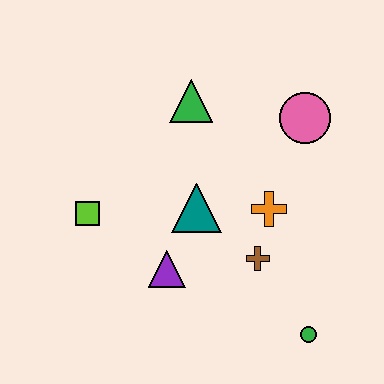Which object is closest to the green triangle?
The teal triangle is closest to the green triangle.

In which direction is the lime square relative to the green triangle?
The lime square is below the green triangle.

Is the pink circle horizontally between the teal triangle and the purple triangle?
No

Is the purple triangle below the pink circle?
Yes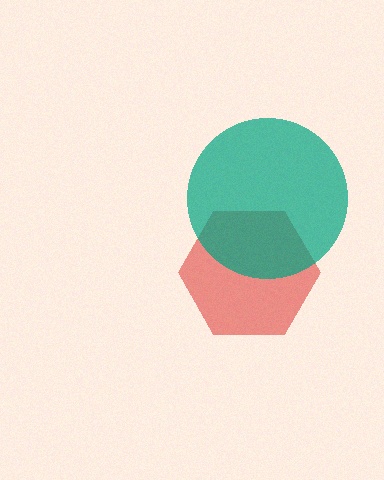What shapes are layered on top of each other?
The layered shapes are: a red hexagon, a teal circle.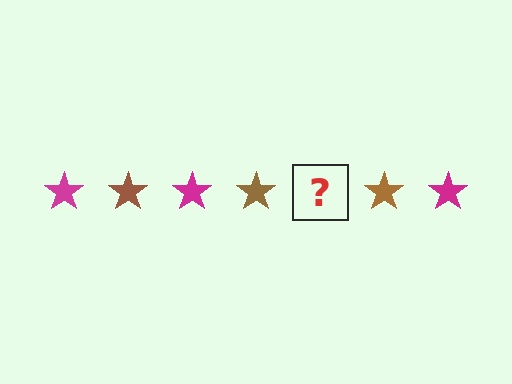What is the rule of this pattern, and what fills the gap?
The rule is that the pattern cycles through magenta, brown stars. The gap should be filled with a magenta star.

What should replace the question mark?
The question mark should be replaced with a magenta star.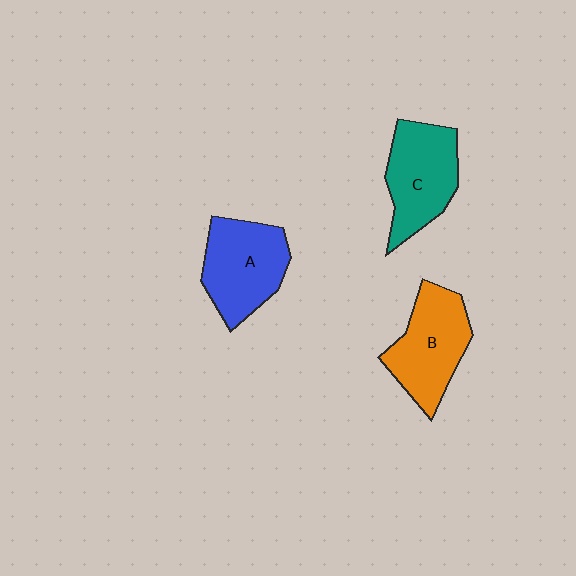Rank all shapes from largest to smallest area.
From largest to smallest: A (blue), B (orange), C (teal).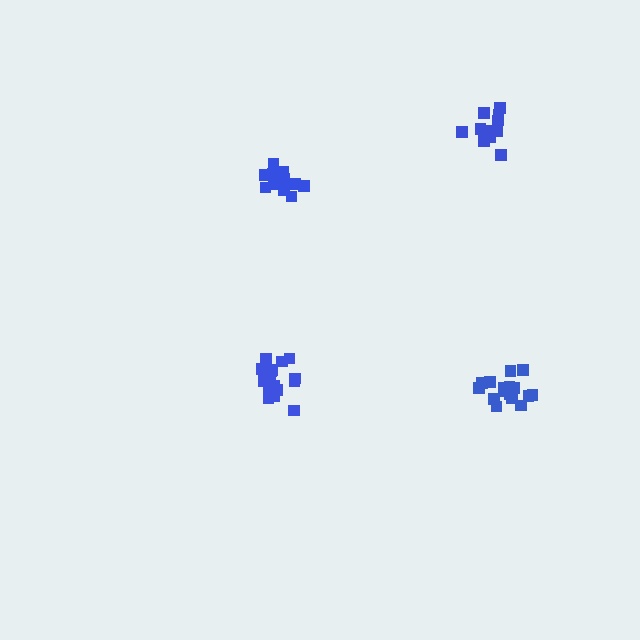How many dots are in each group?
Group 1: 17 dots, Group 2: 14 dots, Group 3: 16 dots, Group 4: 20 dots (67 total).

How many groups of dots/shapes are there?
There are 4 groups.